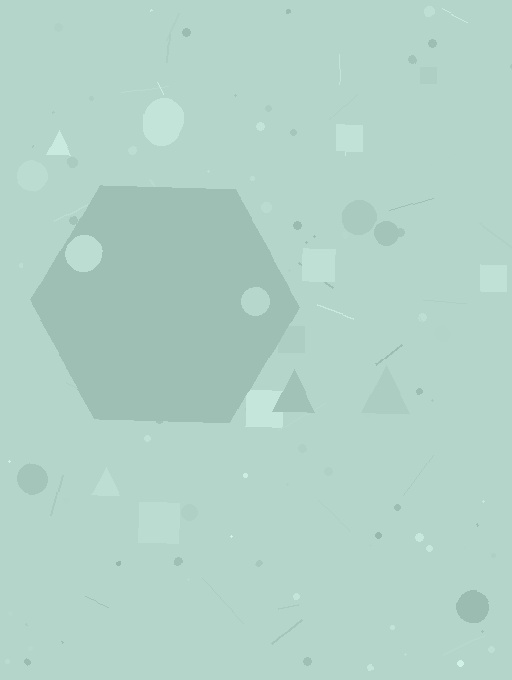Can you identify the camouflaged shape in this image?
The camouflaged shape is a hexagon.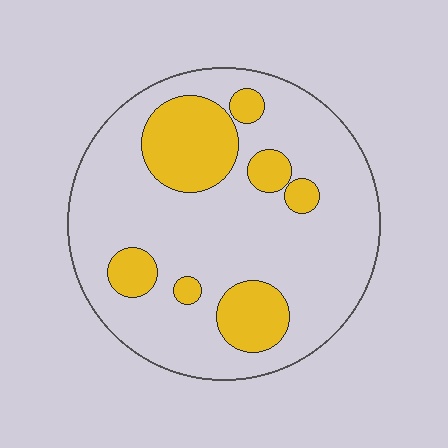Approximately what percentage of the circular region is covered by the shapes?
Approximately 25%.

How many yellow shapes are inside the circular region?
7.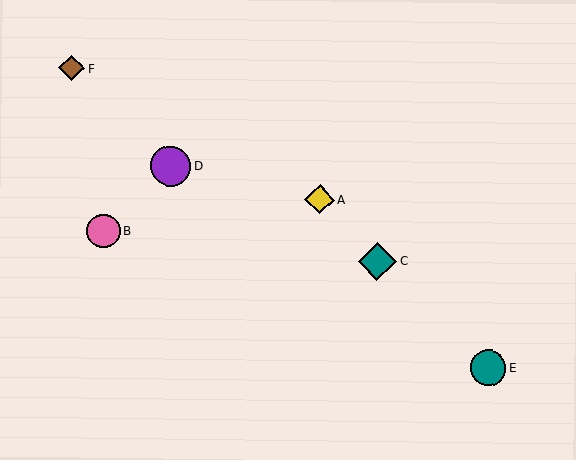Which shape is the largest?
The purple circle (labeled D) is the largest.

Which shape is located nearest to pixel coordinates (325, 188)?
The yellow diamond (labeled A) at (320, 199) is nearest to that location.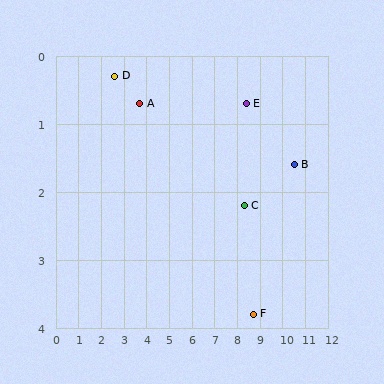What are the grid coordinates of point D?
Point D is at approximately (2.6, 0.3).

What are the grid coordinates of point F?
Point F is at approximately (8.7, 3.8).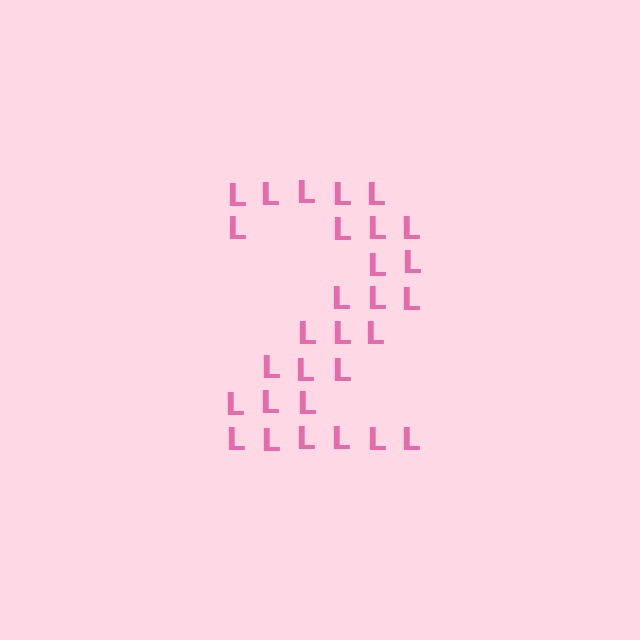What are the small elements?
The small elements are letter L's.